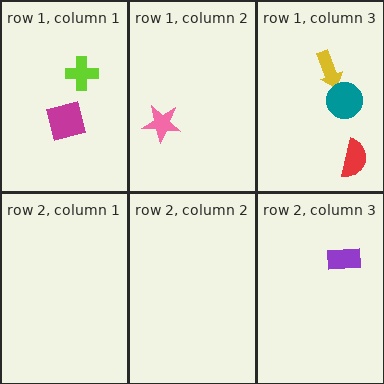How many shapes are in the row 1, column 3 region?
3.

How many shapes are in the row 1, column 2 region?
1.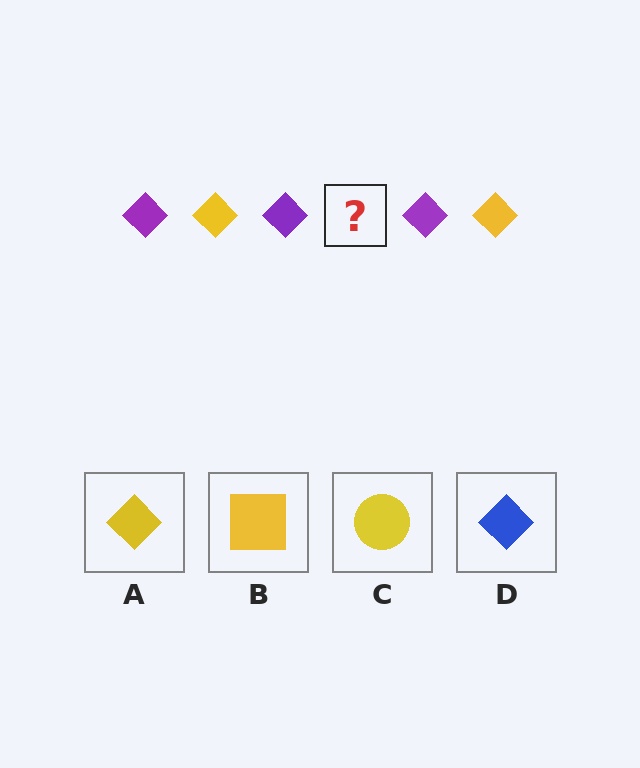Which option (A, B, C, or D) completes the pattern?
A.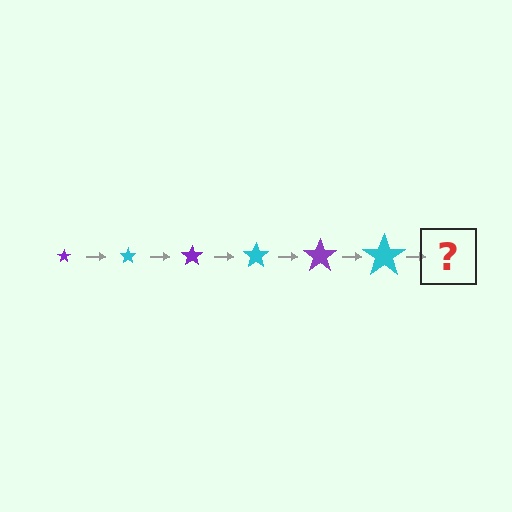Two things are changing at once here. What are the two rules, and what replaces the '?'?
The two rules are that the star grows larger each step and the color cycles through purple and cyan. The '?' should be a purple star, larger than the previous one.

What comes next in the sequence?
The next element should be a purple star, larger than the previous one.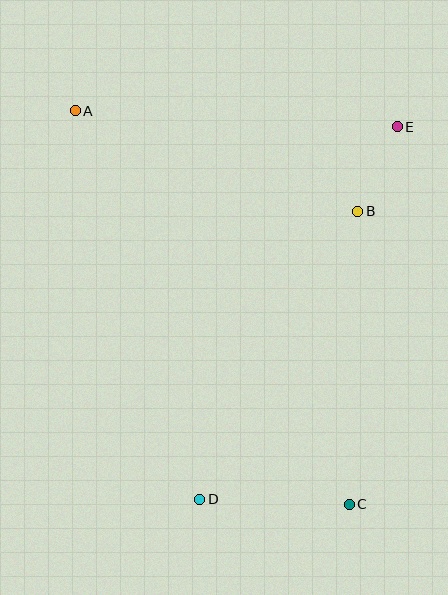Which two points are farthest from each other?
Points A and C are farthest from each other.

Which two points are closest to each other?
Points B and E are closest to each other.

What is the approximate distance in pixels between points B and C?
The distance between B and C is approximately 293 pixels.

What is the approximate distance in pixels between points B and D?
The distance between B and D is approximately 328 pixels.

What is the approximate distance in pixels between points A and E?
The distance between A and E is approximately 322 pixels.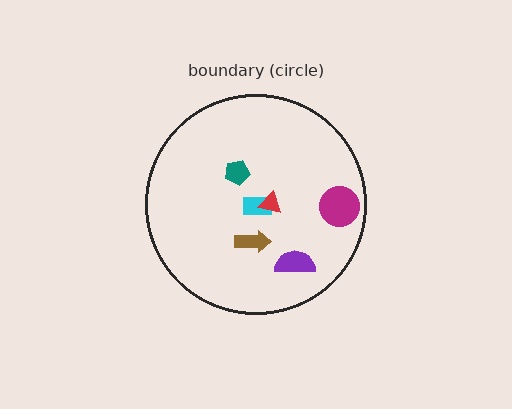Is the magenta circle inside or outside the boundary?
Inside.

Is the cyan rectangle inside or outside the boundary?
Inside.